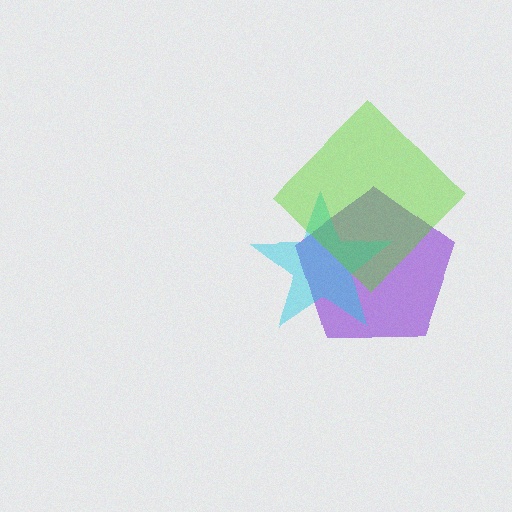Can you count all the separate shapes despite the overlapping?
Yes, there are 3 separate shapes.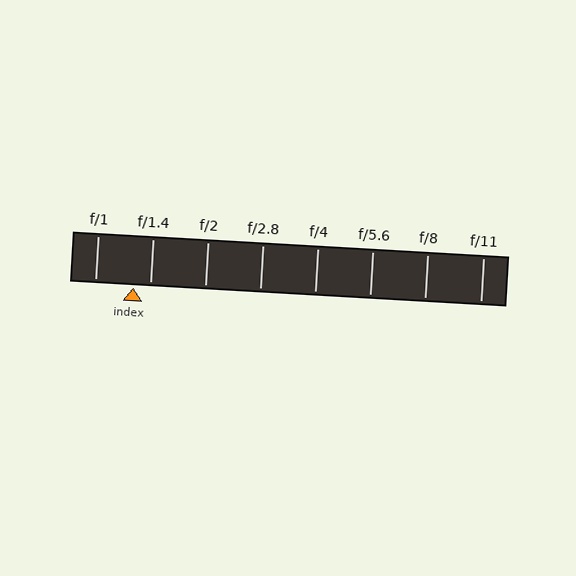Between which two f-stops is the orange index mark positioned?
The index mark is between f/1 and f/1.4.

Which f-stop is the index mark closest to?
The index mark is closest to f/1.4.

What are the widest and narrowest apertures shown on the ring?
The widest aperture shown is f/1 and the narrowest is f/11.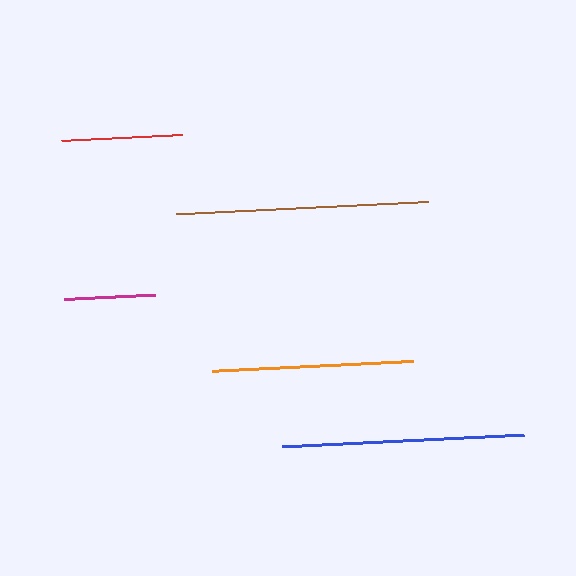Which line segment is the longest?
The brown line is the longest at approximately 252 pixels.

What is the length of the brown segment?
The brown segment is approximately 252 pixels long.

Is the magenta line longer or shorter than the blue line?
The blue line is longer than the magenta line.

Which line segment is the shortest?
The magenta line is the shortest at approximately 91 pixels.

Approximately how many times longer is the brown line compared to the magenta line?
The brown line is approximately 2.8 times the length of the magenta line.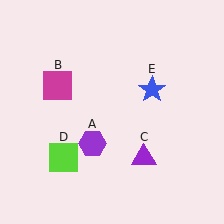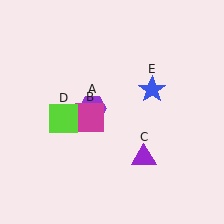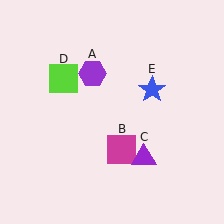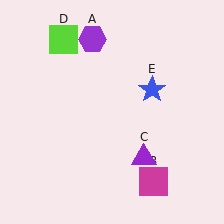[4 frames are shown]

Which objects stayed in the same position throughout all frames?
Purple triangle (object C) and blue star (object E) remained stationary.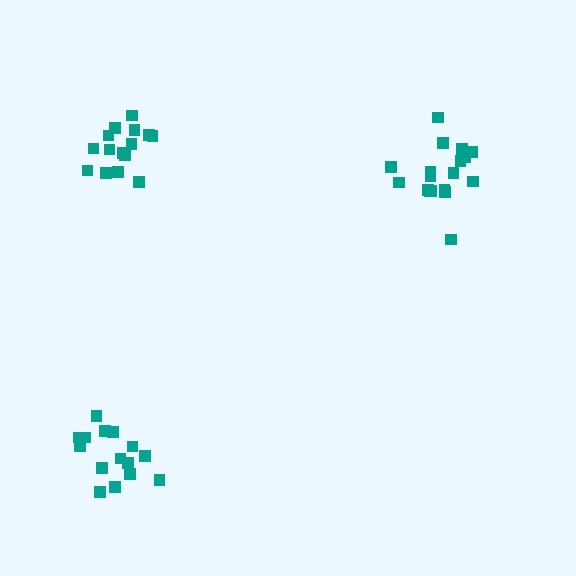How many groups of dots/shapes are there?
There are 3 groups.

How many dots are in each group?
Group 1: 15 dots, Group 2: 15 dots, Group 3: 18 dots (48 total).